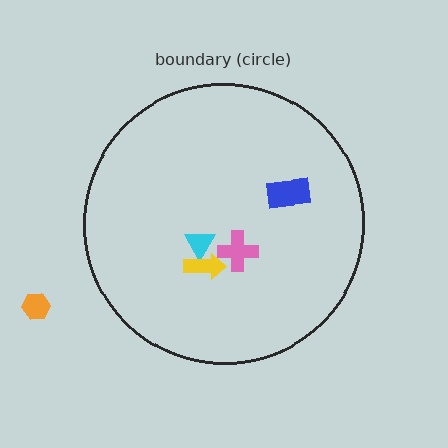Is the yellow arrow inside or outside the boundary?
Inside.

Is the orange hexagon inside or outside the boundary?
Outside.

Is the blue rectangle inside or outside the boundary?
Inside.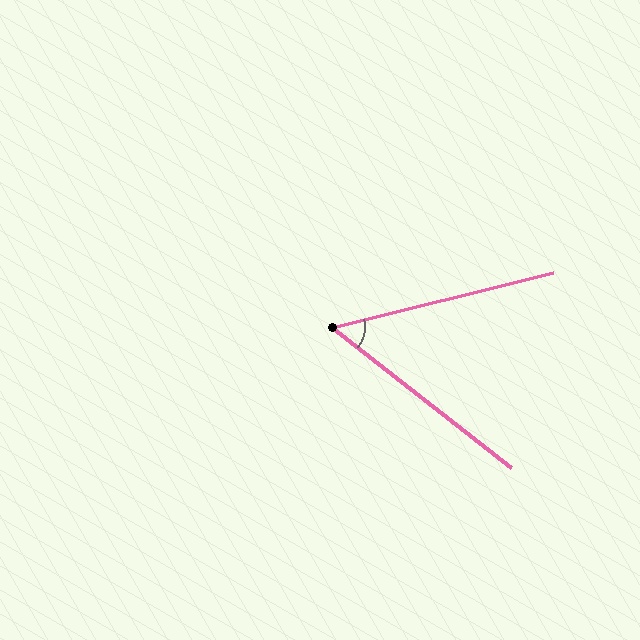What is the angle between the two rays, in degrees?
Approximately 52 degrees.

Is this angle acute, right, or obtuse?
It is acute.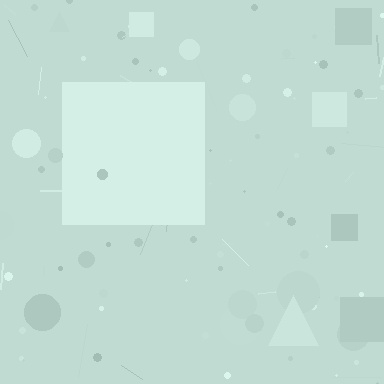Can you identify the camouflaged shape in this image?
The camouflaged shape is a square.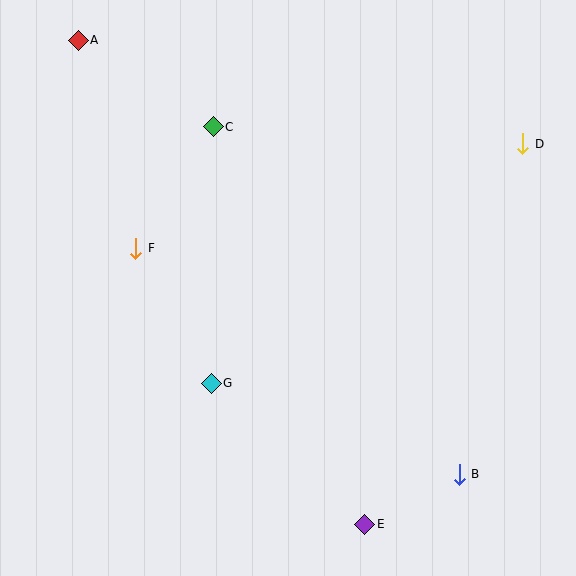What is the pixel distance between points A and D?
The distance between A and D is 456 pixels.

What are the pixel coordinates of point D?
Point D is at (523, 144).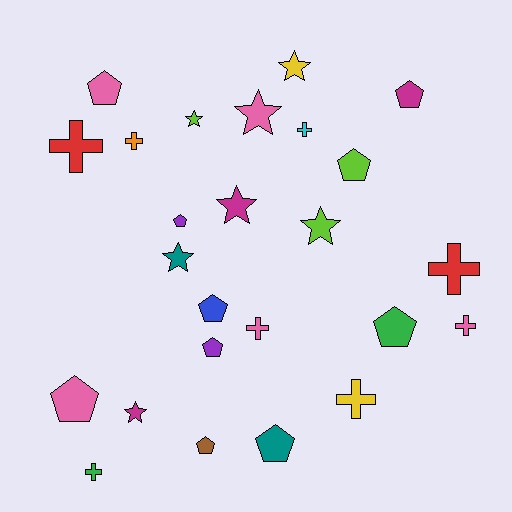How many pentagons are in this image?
There are 10 pentagons.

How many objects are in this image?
There are 25 objects.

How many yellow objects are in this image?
There are 2 yellow objects.